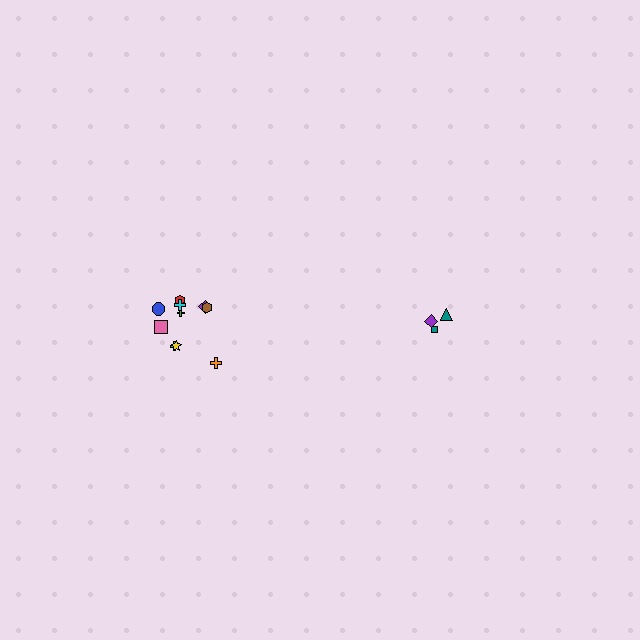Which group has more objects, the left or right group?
The left group.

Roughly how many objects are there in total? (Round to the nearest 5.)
Roughly 15 objects in total.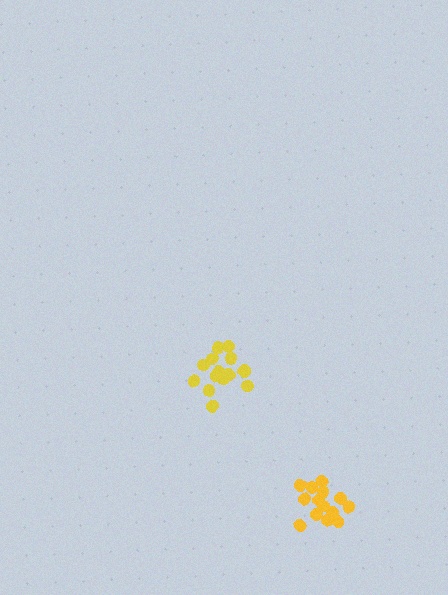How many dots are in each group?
Group 1: 15 dots, Group 2: 16 dots (31 total).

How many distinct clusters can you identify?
There are 2 distinct clusters.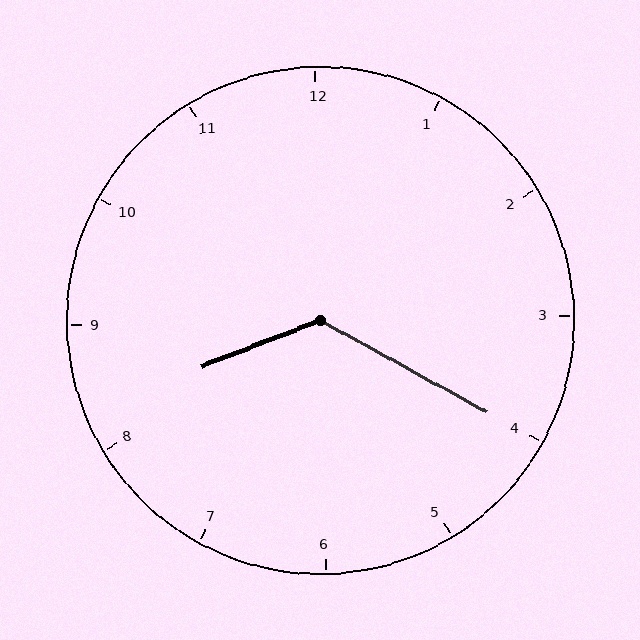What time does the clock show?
8:20.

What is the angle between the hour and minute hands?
Approximately 130 degrees.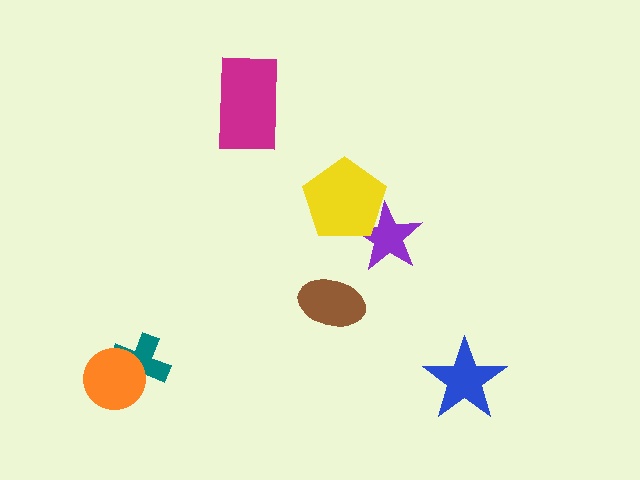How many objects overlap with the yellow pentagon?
1 object overlaps with the yellow pentagon.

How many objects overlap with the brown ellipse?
0 objects overlap with the brown ellipse.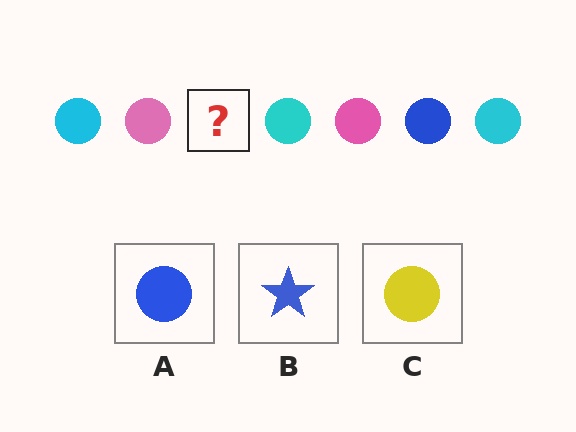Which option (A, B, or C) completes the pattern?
A.